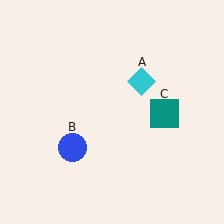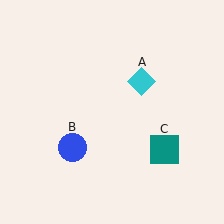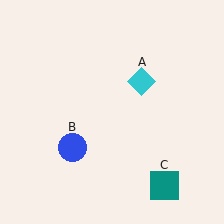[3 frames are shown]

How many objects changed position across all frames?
1 object changed position: teal square (object C).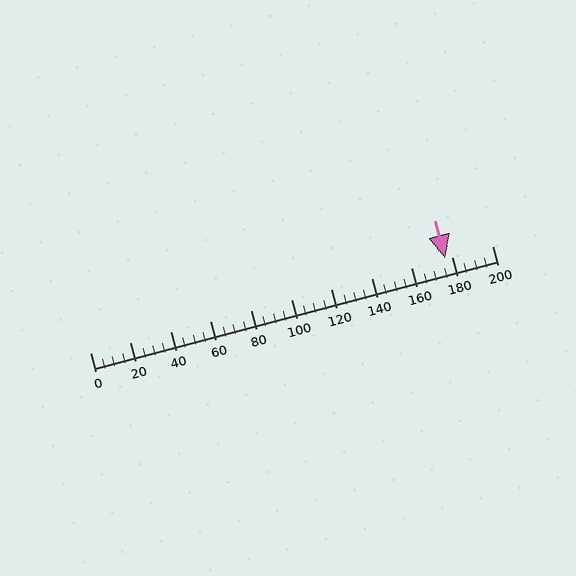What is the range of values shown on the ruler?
The ruler shows values from 0 to 200.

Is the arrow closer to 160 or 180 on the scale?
The arrow is closer to 180.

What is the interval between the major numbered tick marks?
The major tick marks are spaced 20 units apart.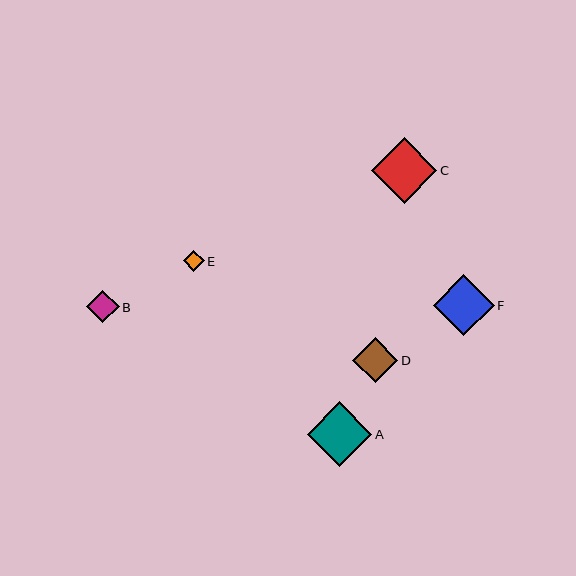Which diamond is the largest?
Diamond C is the largest with a size of approximately 66 pixels.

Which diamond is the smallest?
Diamond E is the smallest with a size of approximately 21 pixels.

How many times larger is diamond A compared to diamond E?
Diamond A is approximately 3.1 times the size of diamond E.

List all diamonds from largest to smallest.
From largest to smallest: C, A, F, D, B, E.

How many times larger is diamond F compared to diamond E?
Diamond F is approximately 2.9 times the size of diamond E.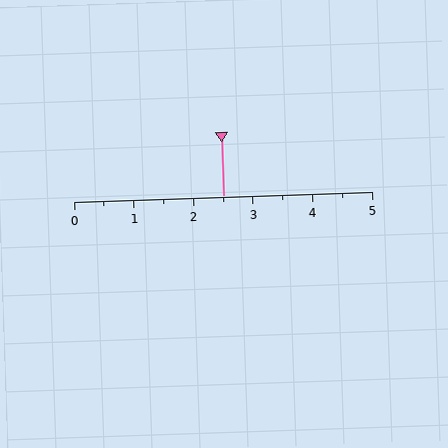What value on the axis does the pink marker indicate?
The marker indicates approximately 2.5.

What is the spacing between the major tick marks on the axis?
The major ticks are spaced 1 apart.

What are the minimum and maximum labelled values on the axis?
The axis runs from 0 to 5.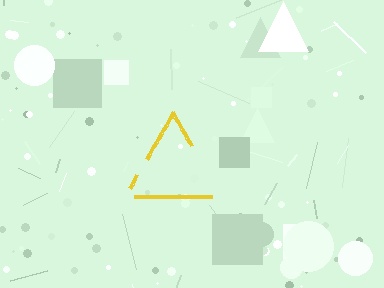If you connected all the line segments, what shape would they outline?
They would outline a triangle.